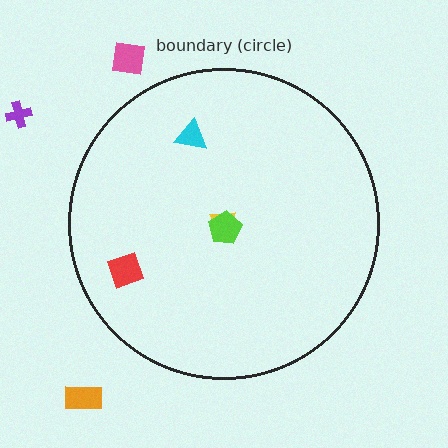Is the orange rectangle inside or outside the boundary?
Outside.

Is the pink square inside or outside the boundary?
Outside.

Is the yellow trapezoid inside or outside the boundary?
Inside.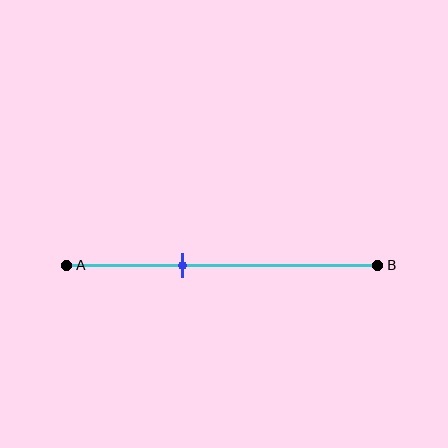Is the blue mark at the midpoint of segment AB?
No, the mark is at about 35% from A, not at the 50% midpoint.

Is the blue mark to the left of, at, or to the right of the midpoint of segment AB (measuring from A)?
The blue mark is to the left of the midpoint of segment AB.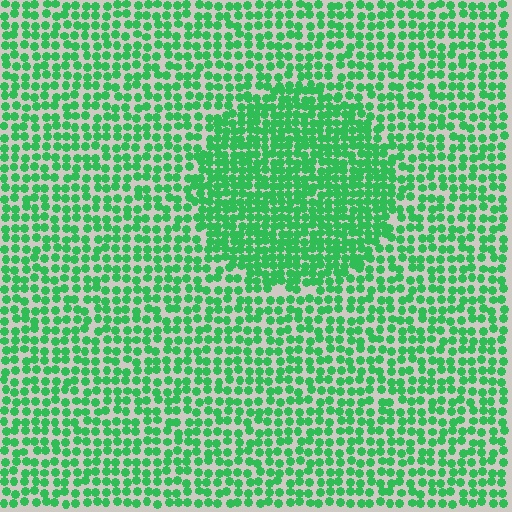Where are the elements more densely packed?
The elements are more densely packed inside the circle boundary.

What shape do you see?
I see a circle.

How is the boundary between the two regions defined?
The boundary is defined by a change in element density (approximately 1.6x ratio). All elements are the same color, size, and shape.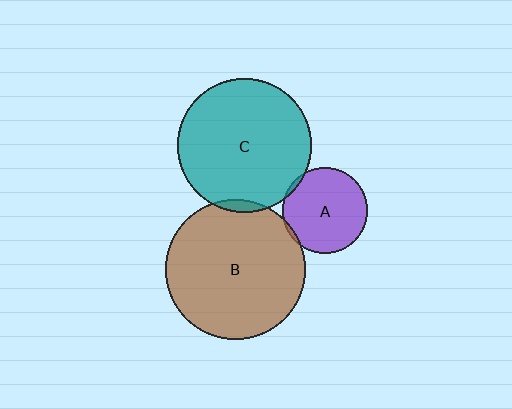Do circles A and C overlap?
Yes.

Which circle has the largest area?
Circle B (brown).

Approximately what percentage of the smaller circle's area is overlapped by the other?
Approximately 5%.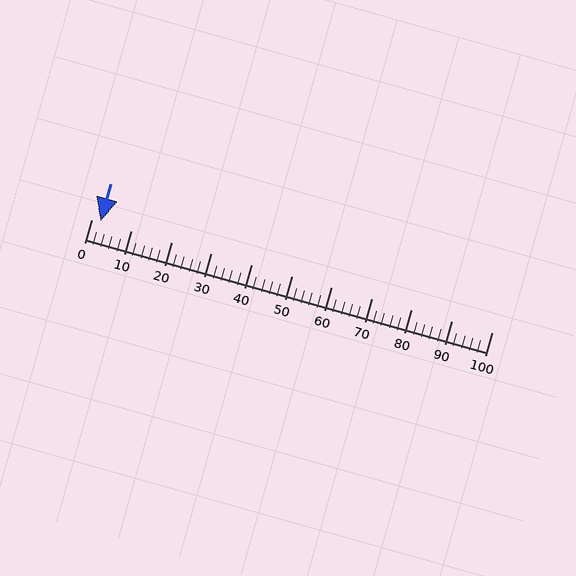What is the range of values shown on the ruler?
The ruler shows values from 0 to 100.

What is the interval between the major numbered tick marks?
The major tick marks are spaced 10 units apart.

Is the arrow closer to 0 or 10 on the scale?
The arrow is closer to 0.